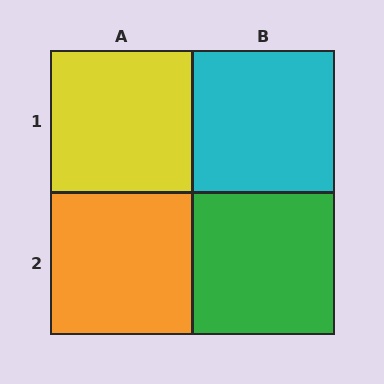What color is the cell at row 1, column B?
Cyan.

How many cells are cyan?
1 cell is cyan.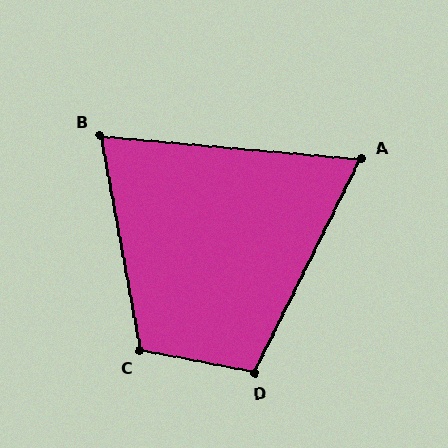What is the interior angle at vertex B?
Approximately 75 degrees (acute).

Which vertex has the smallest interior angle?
A, at approximately 69 degrees.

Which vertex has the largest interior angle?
C, at approximately 111 degrees.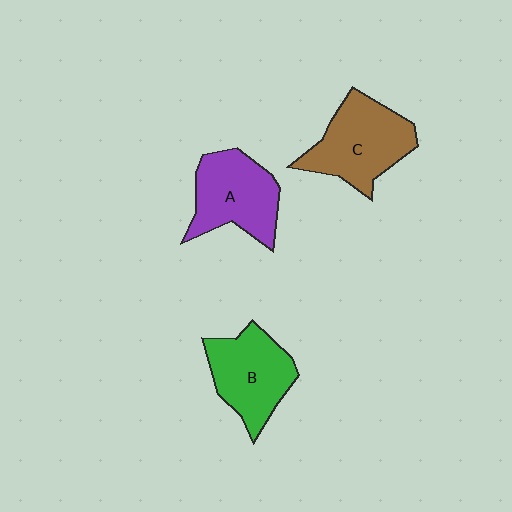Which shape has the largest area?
Shape C (brown).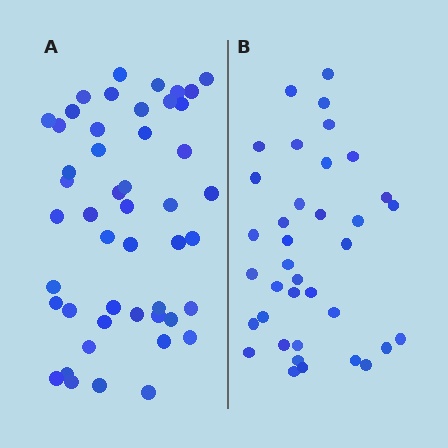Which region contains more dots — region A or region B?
Region A (the left region) has more dots.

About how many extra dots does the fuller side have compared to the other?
Region A has roughly 12 or so more dots than region B.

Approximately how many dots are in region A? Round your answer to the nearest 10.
About 50 dots. (The exact count is 48, which rounds to 50.)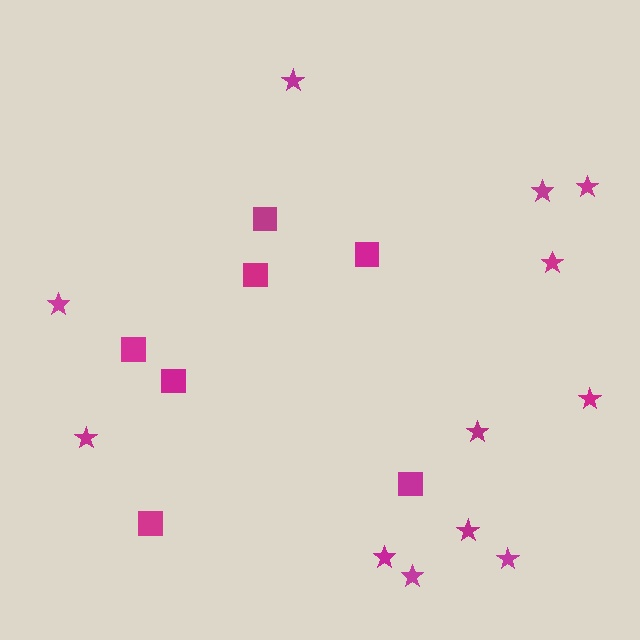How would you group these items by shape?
There are 2 groups: one group of stars (12) and one group of squares (7).